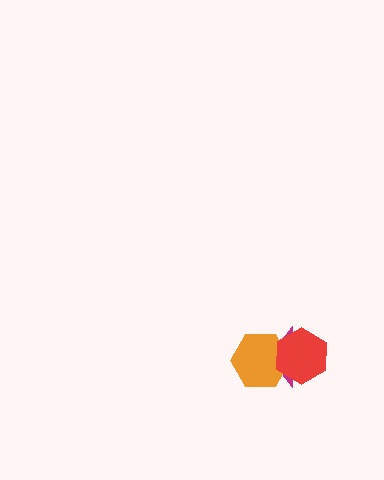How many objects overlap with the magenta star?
2 objects overlap with the magenta star.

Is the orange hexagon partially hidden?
Yes, it is partially covered by another shape.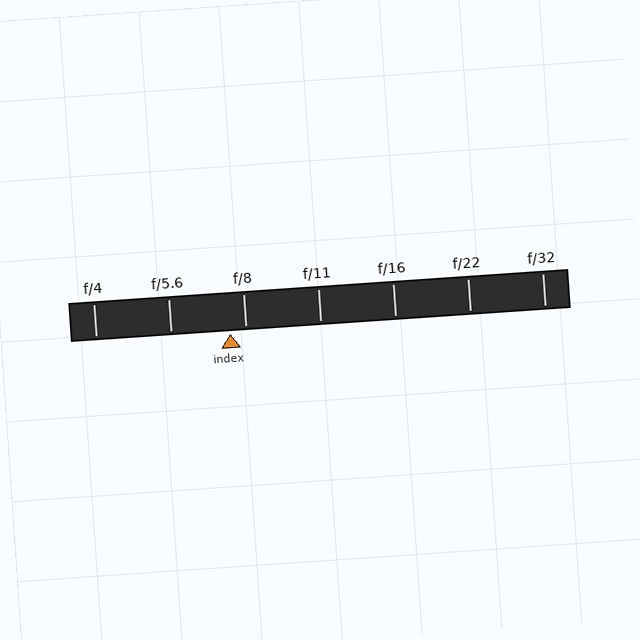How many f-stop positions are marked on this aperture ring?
There are 7 f-stop positions marked.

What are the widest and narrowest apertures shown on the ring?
The widest aperture shown is f/4 and the narrowest is f/32.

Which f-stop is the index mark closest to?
The index mark is closest to f/8.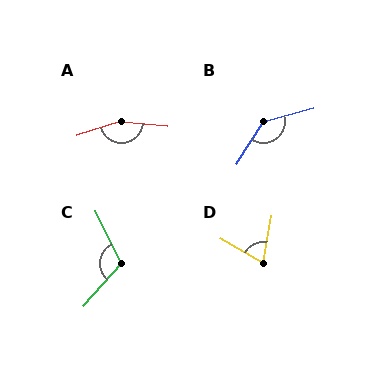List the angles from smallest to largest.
D (70°), C (112°), B (137°), A (156°).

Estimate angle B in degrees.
Approximately 137 degrees.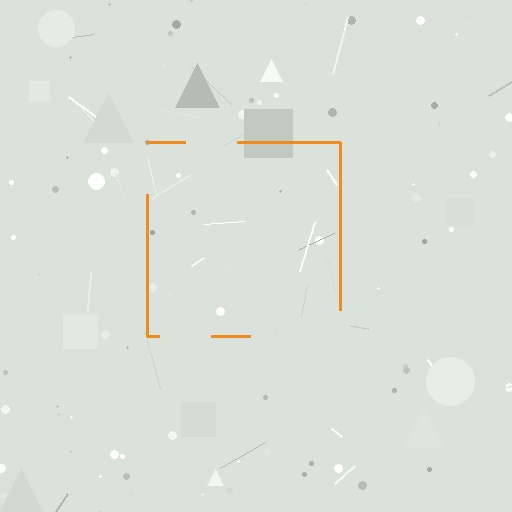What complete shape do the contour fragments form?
The contour fragments form a square.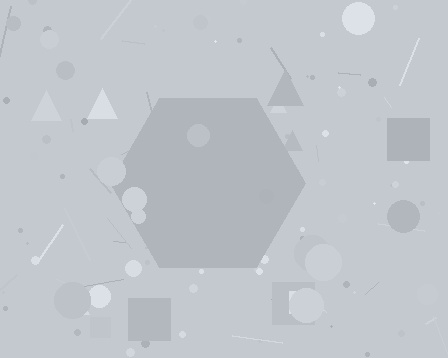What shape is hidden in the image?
A hexagon is hidden in the image.